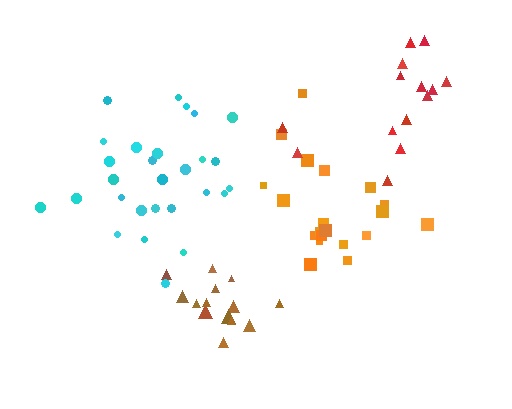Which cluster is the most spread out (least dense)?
Red.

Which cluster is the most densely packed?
Brown.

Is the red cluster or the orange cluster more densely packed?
Orange.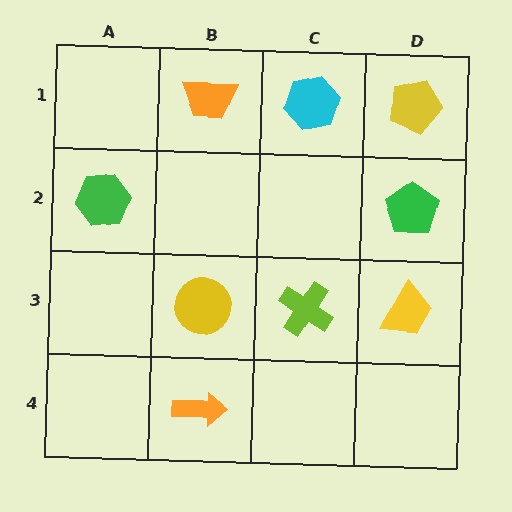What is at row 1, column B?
An orange trapezoid.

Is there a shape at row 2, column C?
No, that cell is empty.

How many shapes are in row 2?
2 shapes.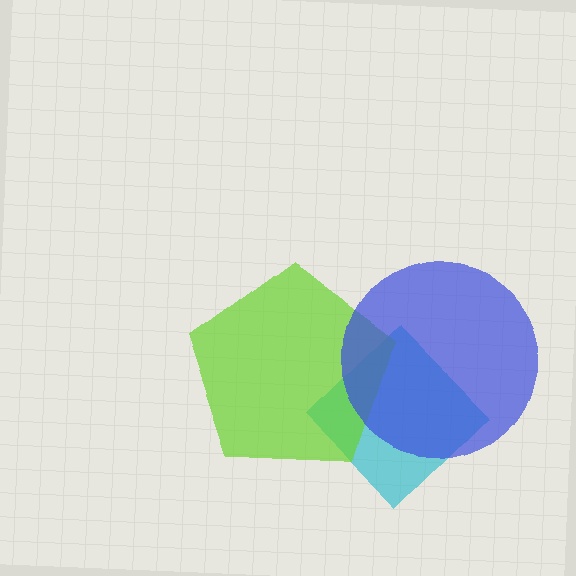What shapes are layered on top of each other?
The layered shapes are: a cyan diamond, a lime pentagon, a blue circle.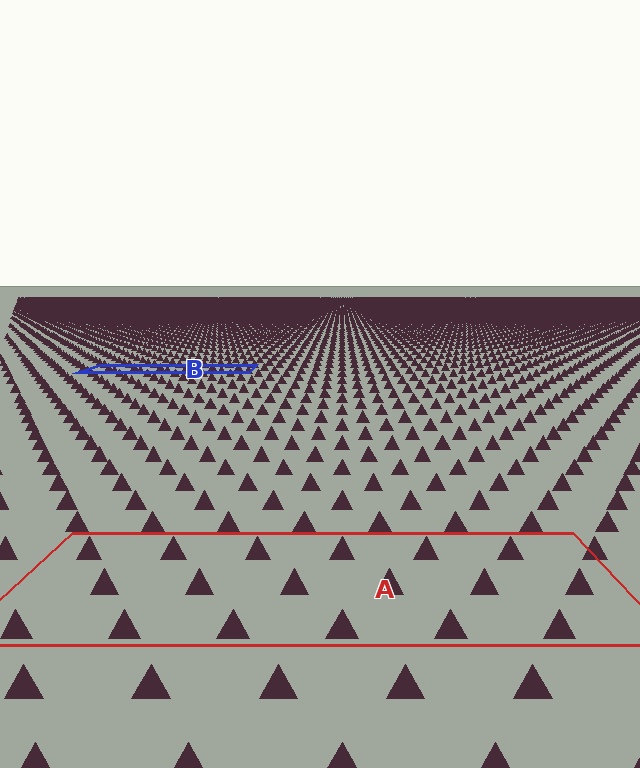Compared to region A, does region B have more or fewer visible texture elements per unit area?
Region B has more texture elements per unit area — they are packed more densely because it is farther away.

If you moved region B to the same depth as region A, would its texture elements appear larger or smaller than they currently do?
They would appear larger. At a closer depth, the same texture elements are projected at a bigger on-screen size.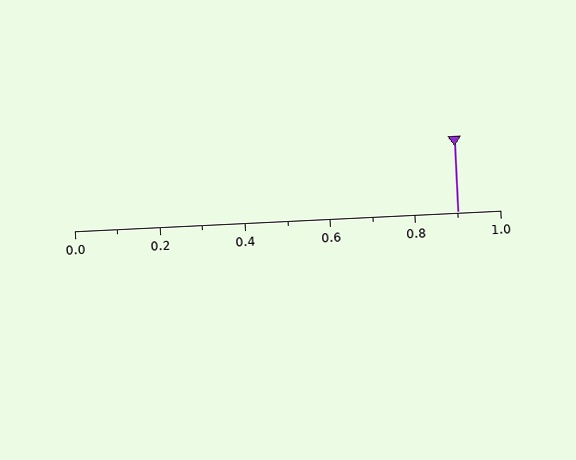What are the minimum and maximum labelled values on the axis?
The axis runs from 0.0 to 1.0.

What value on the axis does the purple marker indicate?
The marker indicates approximately 0.9.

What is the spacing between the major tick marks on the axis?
The major ticks are spaced 0.2 apart.